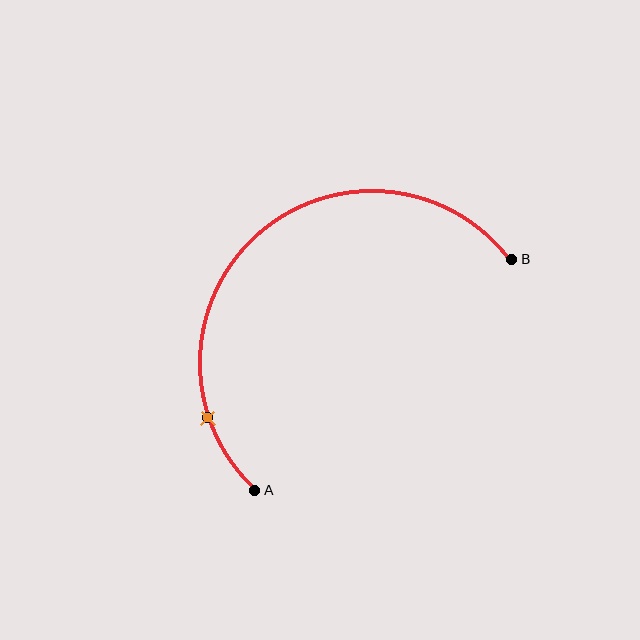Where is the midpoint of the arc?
The arc midpoint is the point on the curve farthest from the straight line joining A and B. It sits above and to the left of that line.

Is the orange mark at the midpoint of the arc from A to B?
No. The orange mark lies on the arc but is closer to endpoint A. The arc midpoint would be at the point on the curve equidistant along the arc from both A and B.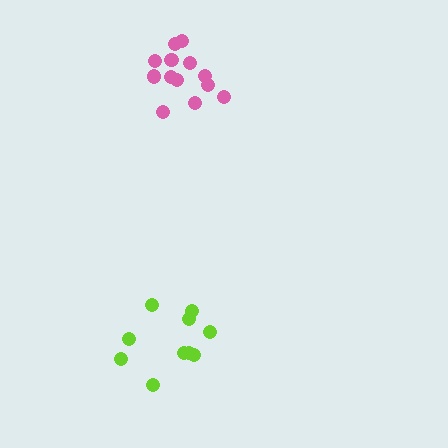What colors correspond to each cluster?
The clusters are colored: lime, pink.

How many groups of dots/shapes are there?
There are 2 groups.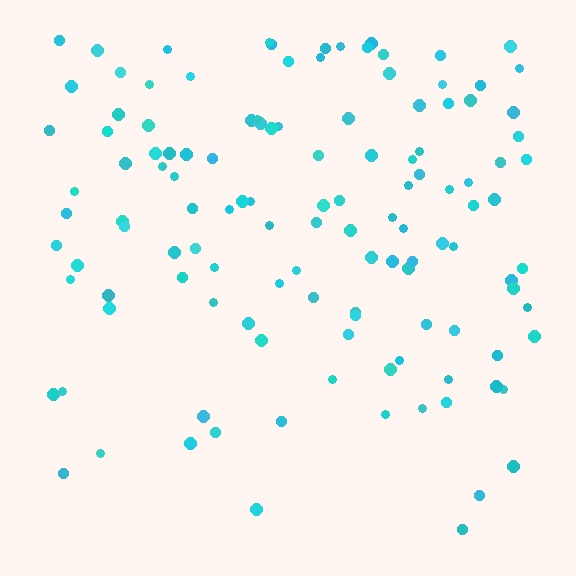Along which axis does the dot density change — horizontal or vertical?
Vertical.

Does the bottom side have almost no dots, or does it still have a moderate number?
Still a moderate number, just noticeably fewer than the top.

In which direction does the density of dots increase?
From bottom to top, with the top side densest.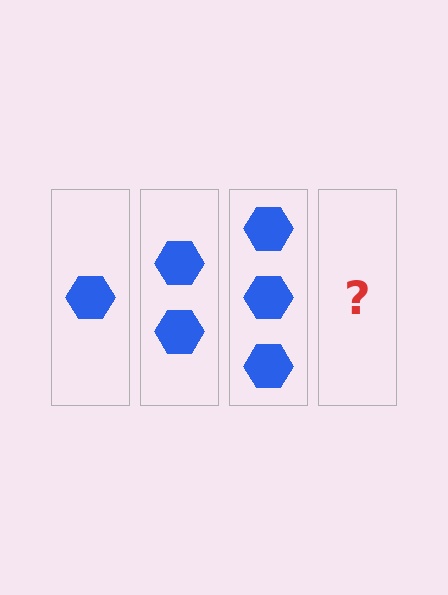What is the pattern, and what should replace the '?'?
The pattern is that each step adds one more hexagon. The '?' should be 4 hexagons.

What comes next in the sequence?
The next element should be 4 hexagons.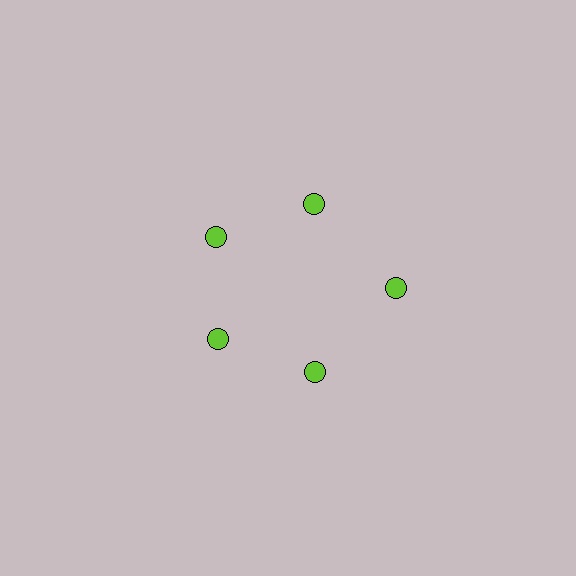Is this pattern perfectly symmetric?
No. The 5 lime circles are arranged in a ring, but one element near the 3 o'clock position is pushed outward from the center, breaking the 5-fold rotational symmetry.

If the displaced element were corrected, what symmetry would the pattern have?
It would have 5-fold rotational symmetry — the pattern would map onto itself every 72 degrees.